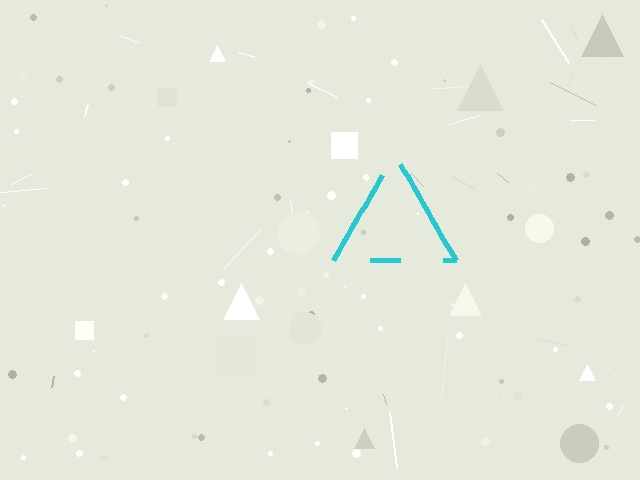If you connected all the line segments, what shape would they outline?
They would outline a triangle.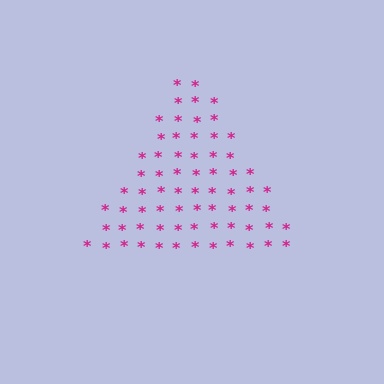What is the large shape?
The large shape is a triangle.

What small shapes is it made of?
It is made of small asterisks.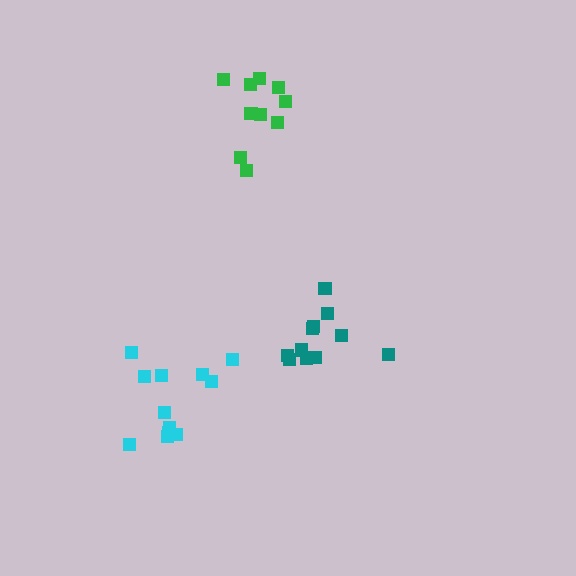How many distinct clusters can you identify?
There are 3 distinct clusters.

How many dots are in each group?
Group 1: 12 dots, Group 2: 10 dots, Group 3: 11 dots (33 total).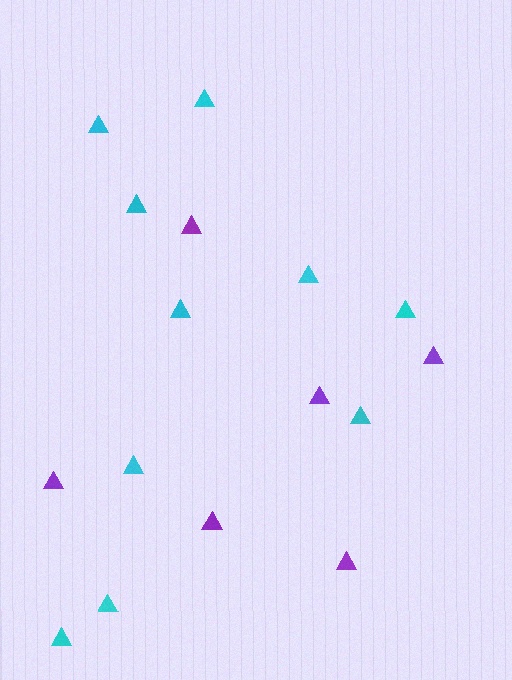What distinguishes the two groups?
There are 2 groups: one group of cyan triangles (10) and one group of purple triangles (6).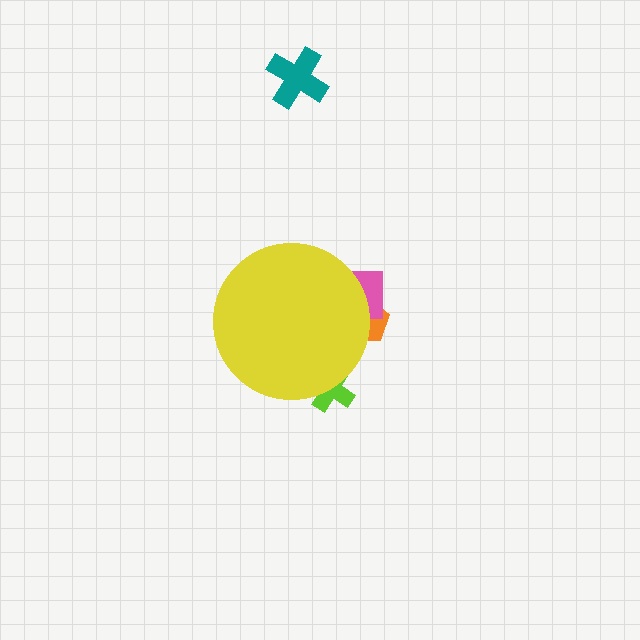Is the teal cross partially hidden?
No, the teal cross is fully visible.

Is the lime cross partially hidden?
Yes, the lime cross is partially hidden behind the yellow circle.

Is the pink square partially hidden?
Yes, the pink square is partially hidden behind the yellow circle.